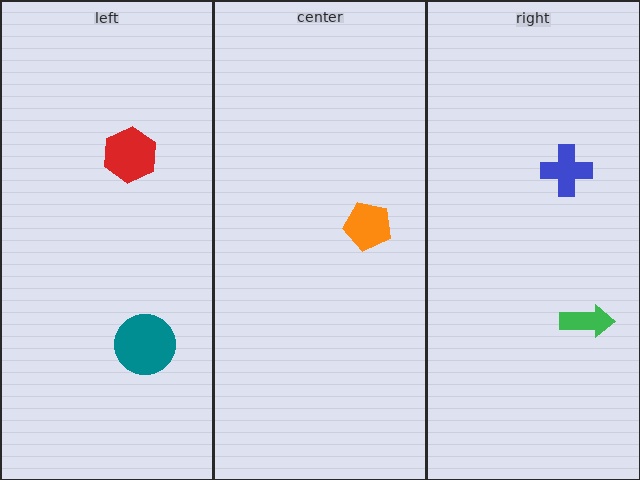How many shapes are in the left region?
2.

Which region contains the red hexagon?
The left region.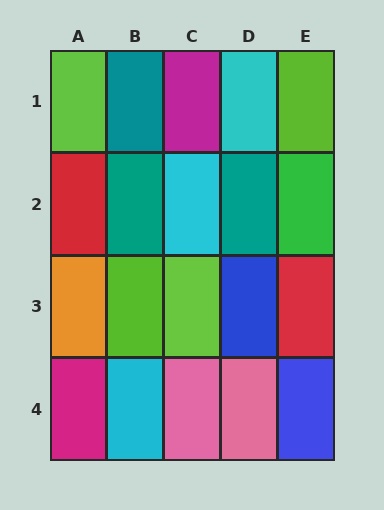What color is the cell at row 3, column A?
Orange.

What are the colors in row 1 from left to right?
Lime, teal, magenta, cyan, lime.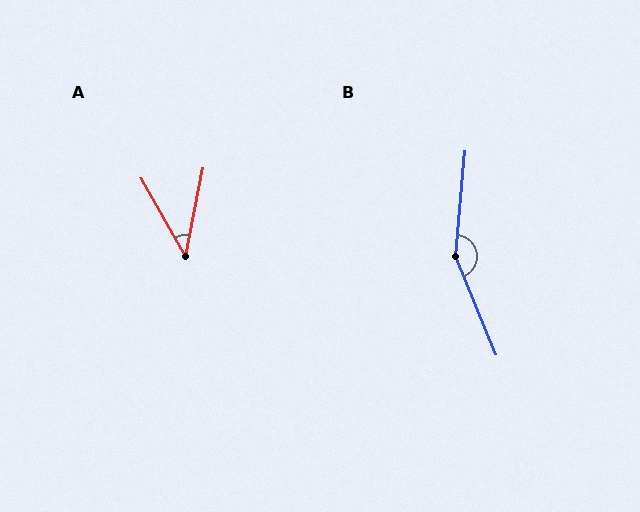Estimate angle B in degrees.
Approximately 152 degrees.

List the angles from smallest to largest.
A (41°), B (152°).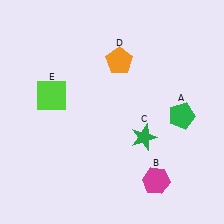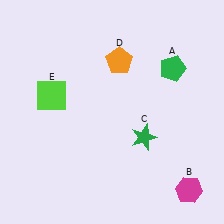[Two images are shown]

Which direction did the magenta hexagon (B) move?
The magenta hexagon (B) moved right.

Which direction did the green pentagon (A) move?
The green pentagon (A) moved up.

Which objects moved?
The objects that moved are: the green pentagon (A), the magenta hexagon (B).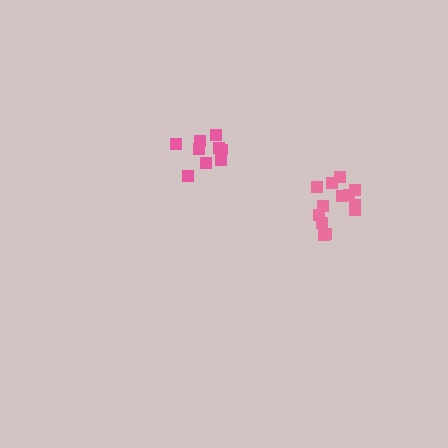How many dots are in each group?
Group 1: 13 dots, Group 2: 9 dots (22 total).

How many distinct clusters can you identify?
There are 2 distinct clusters.